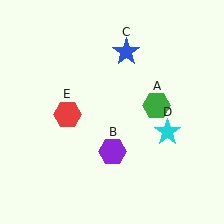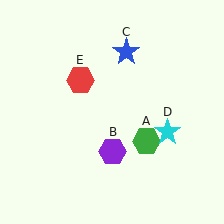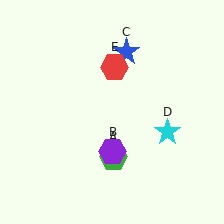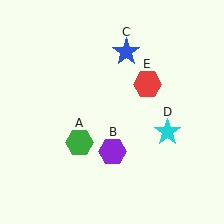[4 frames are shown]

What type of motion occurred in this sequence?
The green hexagon (object A), red hexagon (object E) rotated clockwise around the center of the scene.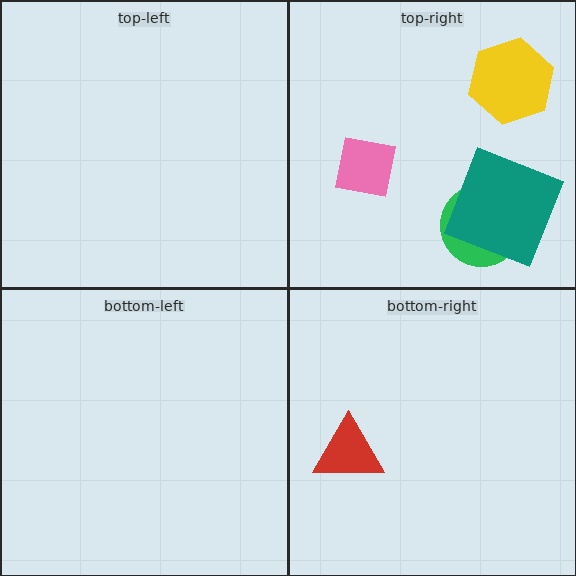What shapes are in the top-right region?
The yellow hexagon, the pink square, the green circle, the teal square.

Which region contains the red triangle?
The bottom-right region.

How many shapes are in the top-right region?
4.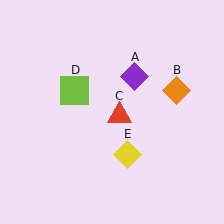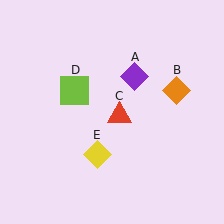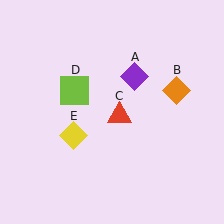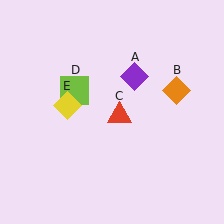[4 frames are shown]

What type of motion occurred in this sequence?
The yellow diamond (object E) rotated clockwise around the center of the scene.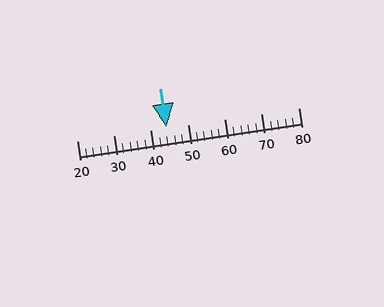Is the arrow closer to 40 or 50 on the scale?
The arrow is closer to 40.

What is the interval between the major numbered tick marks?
The major tick marks are spaced 10 units apart.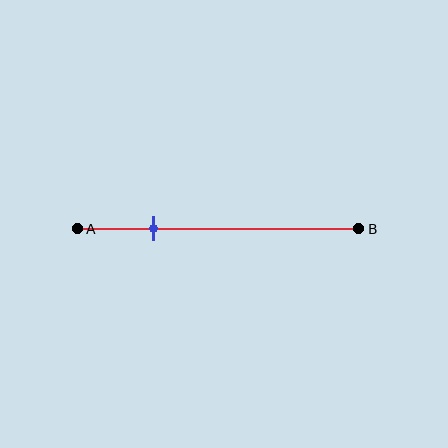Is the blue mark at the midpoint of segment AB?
No, the mark is at about 25% from A, not at the 50% midpoint.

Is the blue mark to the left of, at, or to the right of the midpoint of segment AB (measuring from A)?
The blue mark is to the left of the midpoint of segment AB.